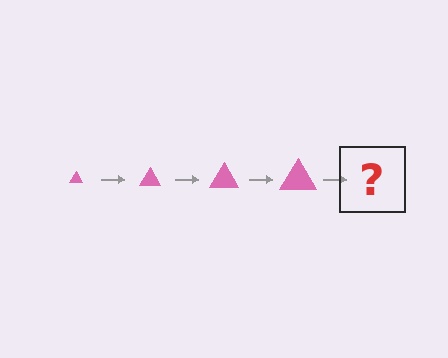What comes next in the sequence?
The next element should be a pink triangle, larger than the previous one.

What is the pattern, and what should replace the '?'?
The pattern is that the triangle gets progressively larger each step. The '?' should be a pink triangle, larger than the previous one.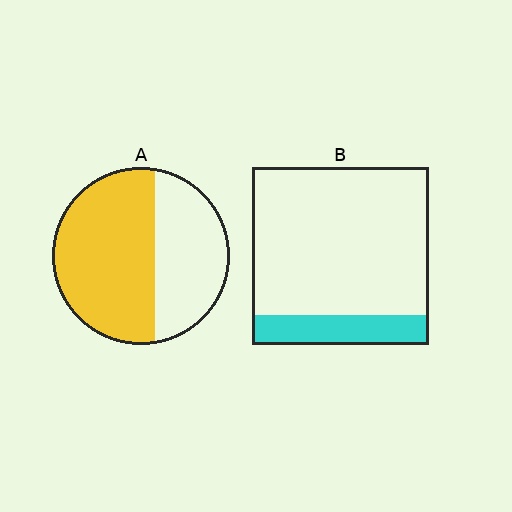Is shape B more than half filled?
No.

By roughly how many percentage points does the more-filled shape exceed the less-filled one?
By roughly 45 percentage points (A over B).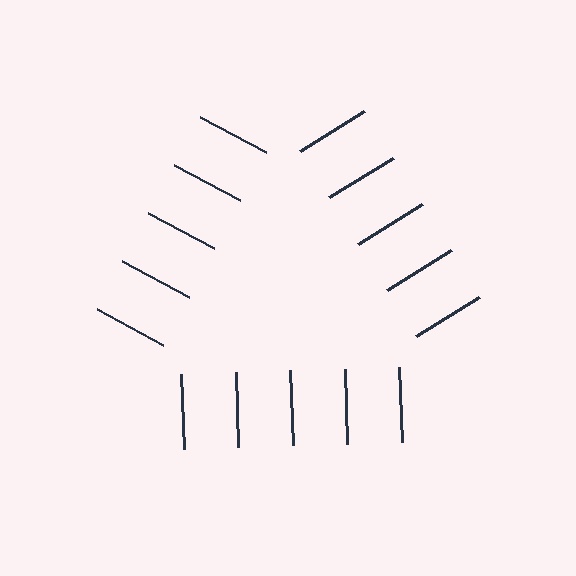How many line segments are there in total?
15 — 5 along each of the 3 edges.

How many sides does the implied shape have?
3 sides — the line-ends trace a triangle.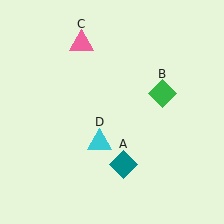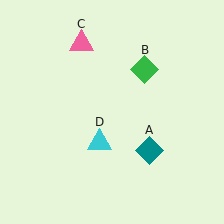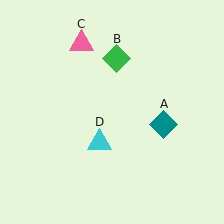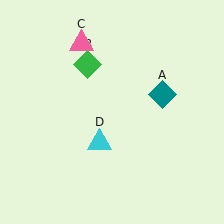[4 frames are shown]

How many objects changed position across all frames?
2 objects changed position: teal diamond (object A), green diamond (object B).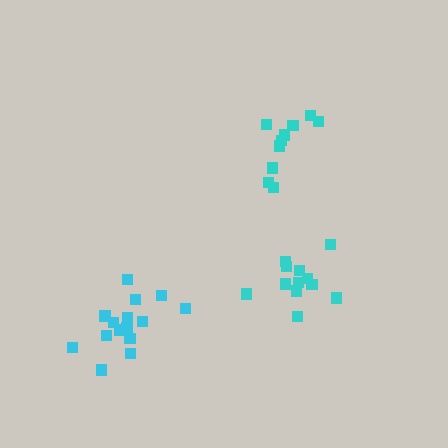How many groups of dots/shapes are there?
There are 3 groups.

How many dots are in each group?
Group 1: 10 dots, Group 2: 12 dots, Group 3: 15 dots (37 total).